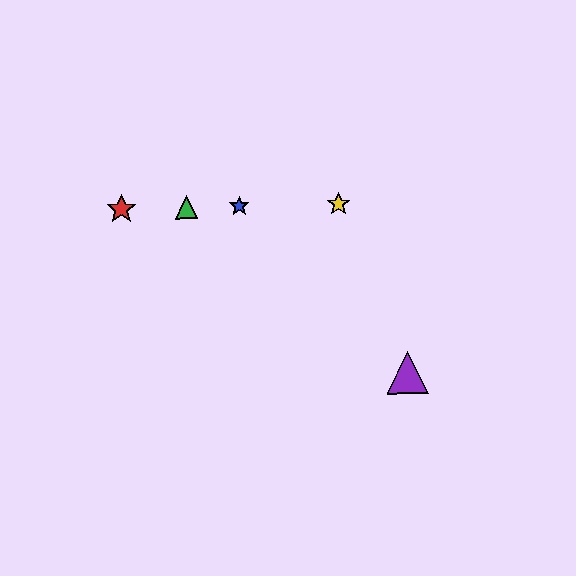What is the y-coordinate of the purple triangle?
The purple triangle is at y≈373.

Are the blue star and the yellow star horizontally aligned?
Yes, both are at y≈206.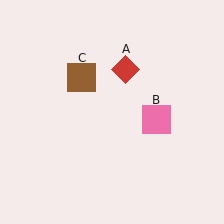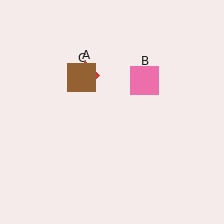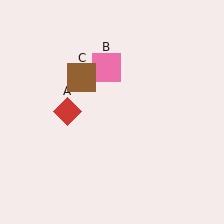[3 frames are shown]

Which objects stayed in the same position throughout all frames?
Brown square (object C) remained stationary.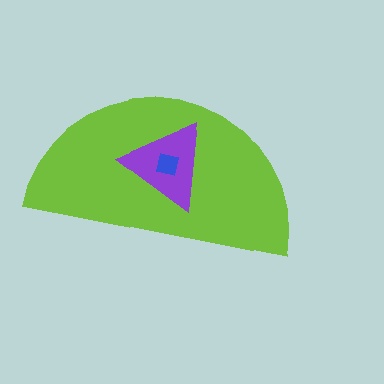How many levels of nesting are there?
3.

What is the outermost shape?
The lime semicircle.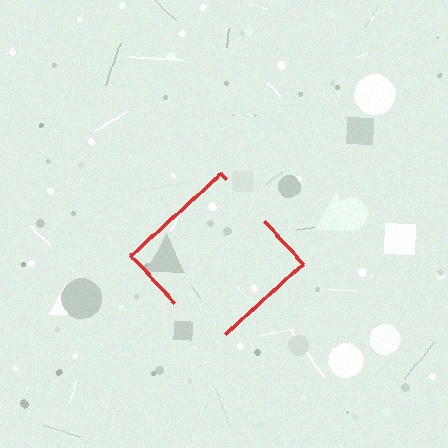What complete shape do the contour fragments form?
The contour fragments form a diamond.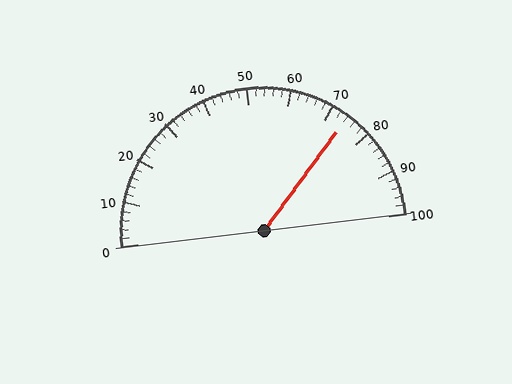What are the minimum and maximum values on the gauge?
The gauge ranges from 0 to 100.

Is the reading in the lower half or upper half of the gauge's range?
The reading is in the upper half of the range (0 to 100).